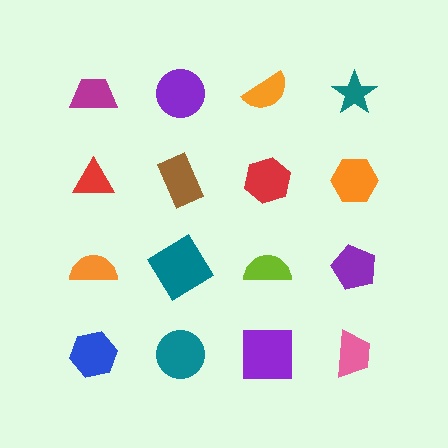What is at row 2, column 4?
An orange hexagon.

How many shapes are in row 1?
4 shapes.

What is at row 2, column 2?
A brown rectangle.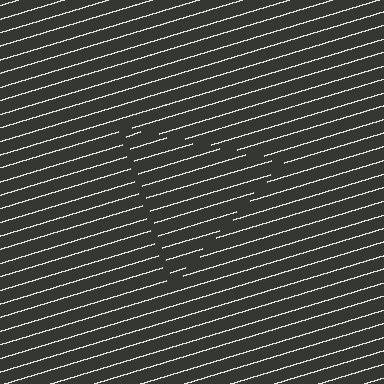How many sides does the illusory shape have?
3 sides — the line-ends trace a triangle.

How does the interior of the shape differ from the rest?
The interior of the shape contains the same grating, shifted by half a period — the contour is defined by the phase discontinuity where line-ends from the inner and outer gratings abut.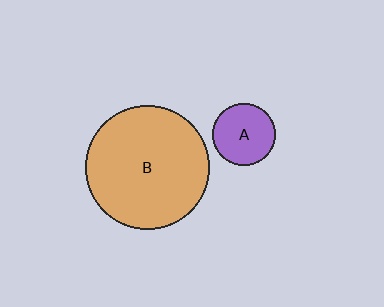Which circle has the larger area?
Circle B (orange).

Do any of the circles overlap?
No, none of the circles overlap.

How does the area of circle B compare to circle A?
Approximately 3.9 times.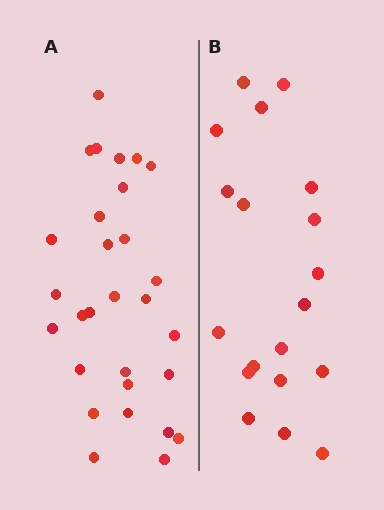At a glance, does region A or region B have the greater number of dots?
Region A (the left region) has more dots.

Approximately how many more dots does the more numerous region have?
Region A has roughly 10 or so more dots than region B.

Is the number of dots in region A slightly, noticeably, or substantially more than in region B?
Region A has substantially more. The ratio is roughly 1.5 to 1.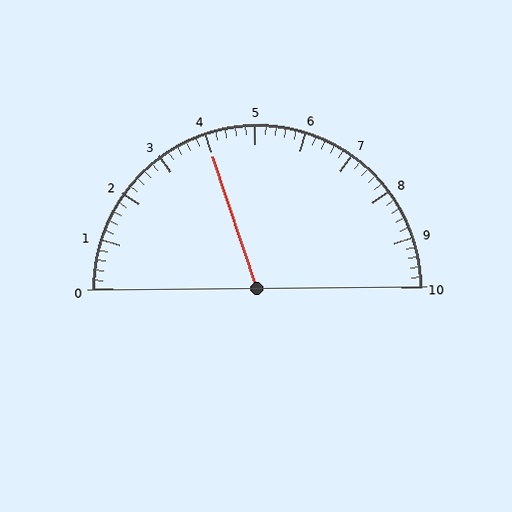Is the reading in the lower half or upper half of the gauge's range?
The reading is in the lower half of the range (0 to 10).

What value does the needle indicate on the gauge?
The needle indicates approximately 4.0.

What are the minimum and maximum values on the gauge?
The gauge ranges from 0 to 10.